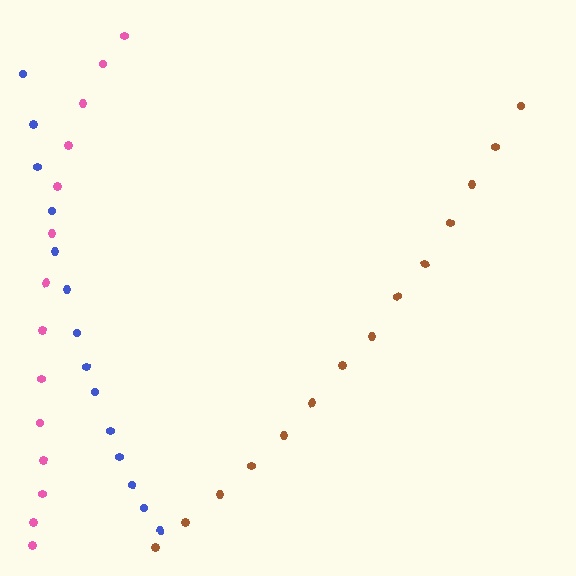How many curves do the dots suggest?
There are 3 distinct paths.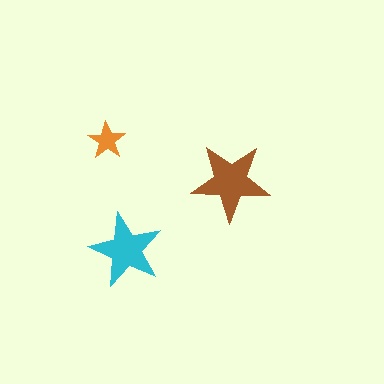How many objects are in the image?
There are 3 objects in the image.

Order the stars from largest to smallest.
the brown one, the cyan one, the orange one.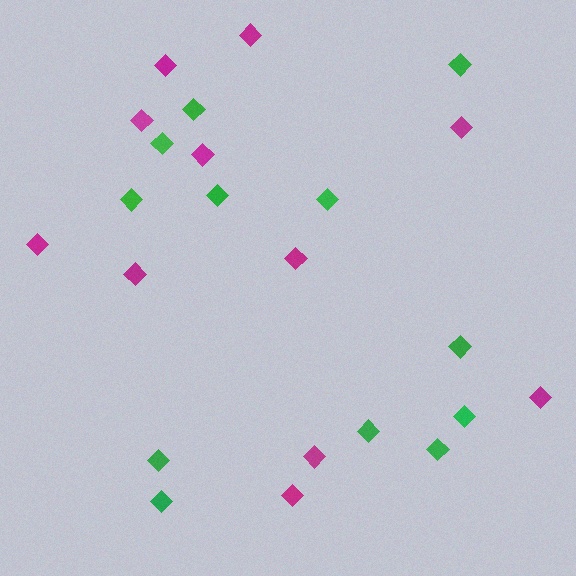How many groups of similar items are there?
There are 2 groups: one group of magenta diamonds (11) and one group of green diamonds (12).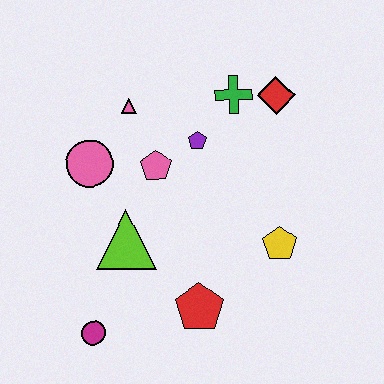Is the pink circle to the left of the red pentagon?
Yes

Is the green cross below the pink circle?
No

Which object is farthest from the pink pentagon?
The magenta circle is farthest from the pink pentagon.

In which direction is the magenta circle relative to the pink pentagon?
The magenta circle is below the pink pentagon.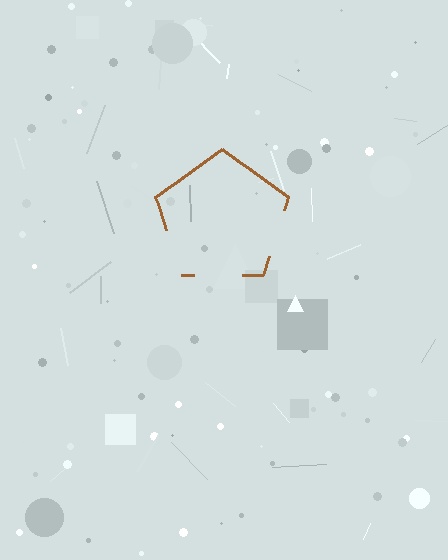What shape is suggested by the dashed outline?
The dashed outline suggests a pentagon.